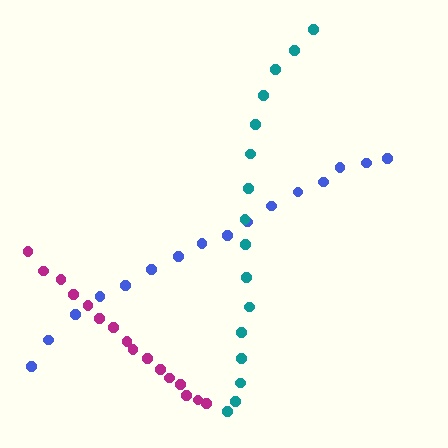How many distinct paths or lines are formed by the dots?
There are 3 distinct paths.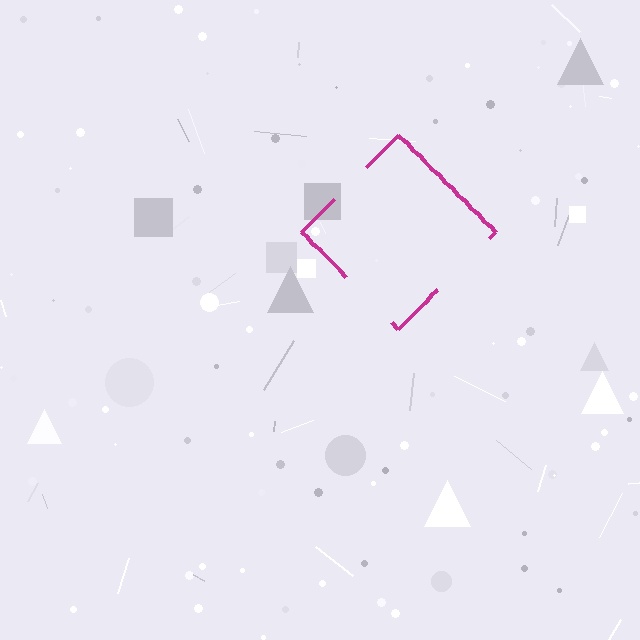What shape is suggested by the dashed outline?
The dashed outline suggests a diamond.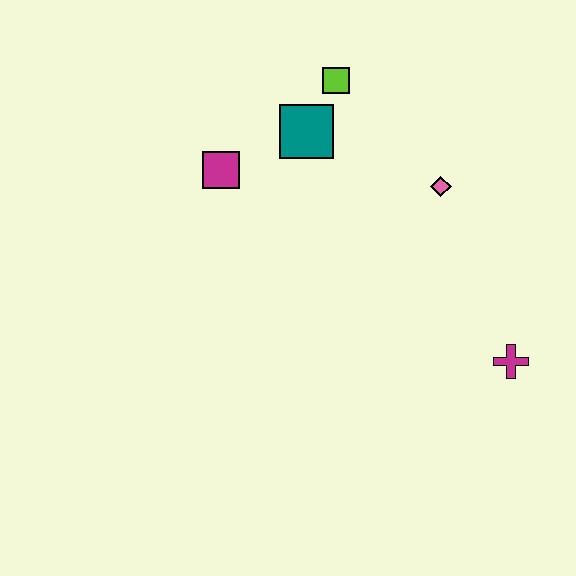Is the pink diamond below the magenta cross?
No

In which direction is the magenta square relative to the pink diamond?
The magenta square is to the left of the pink diamond.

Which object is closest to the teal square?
The lime square is closest to the teal square.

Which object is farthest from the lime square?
The magenta cross is farthest from the lime square.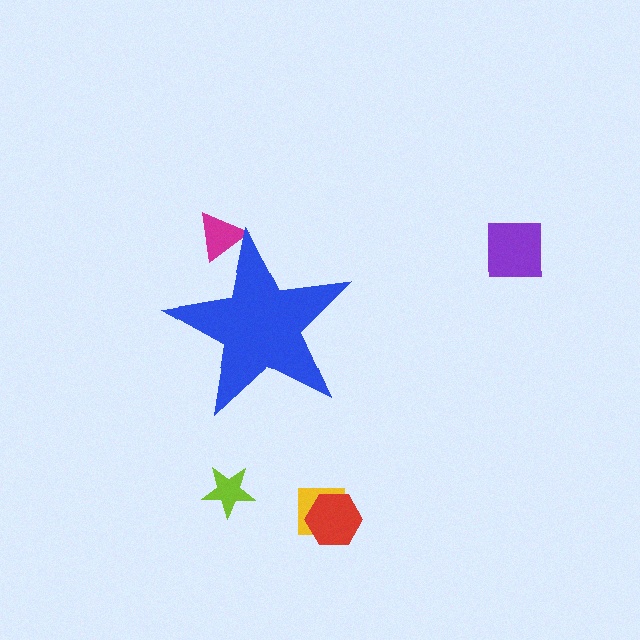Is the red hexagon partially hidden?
No, the red hexagon is fully visible.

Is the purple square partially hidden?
No, the purple square is fully visible.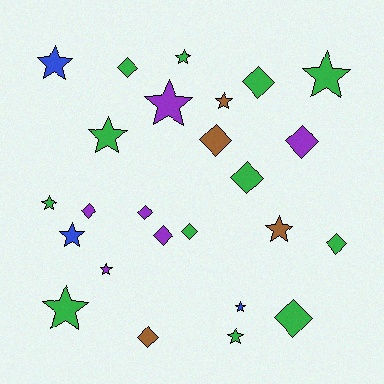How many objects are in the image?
There are 25 objects.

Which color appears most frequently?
Green, with 12 objects.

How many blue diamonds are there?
There are no blue diamonds.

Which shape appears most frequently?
Star, with 13 objects.